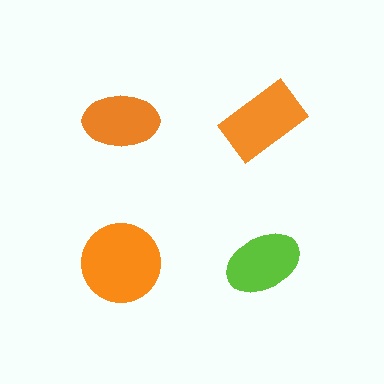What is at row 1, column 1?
An orange ellipse.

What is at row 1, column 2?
An orange rectangle.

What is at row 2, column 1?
An orange circle.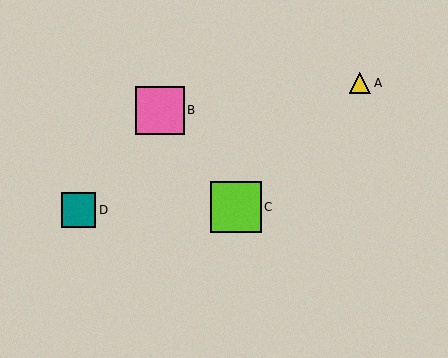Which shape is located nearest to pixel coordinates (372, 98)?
The yellow triangle (labeled A) at (360, 83) is nearest to that location.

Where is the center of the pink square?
The center of the pink square is at (160, 110).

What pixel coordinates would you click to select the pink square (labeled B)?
Click at (160, 110) to select the pink square B.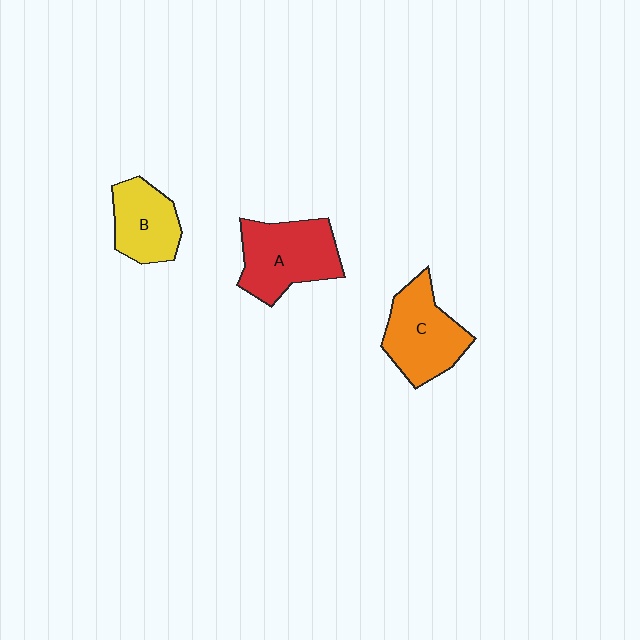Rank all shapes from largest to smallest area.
From largest to smallest: A (red), C (orange), B (yellow).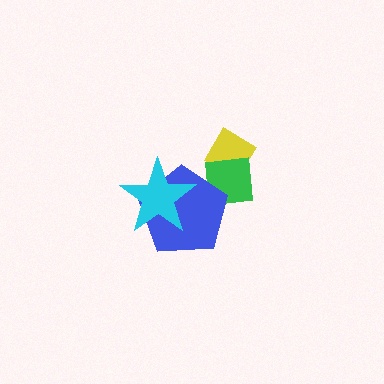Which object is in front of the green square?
The blue pentagon is in front of the green square.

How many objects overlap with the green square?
2 objects overlap with the green square.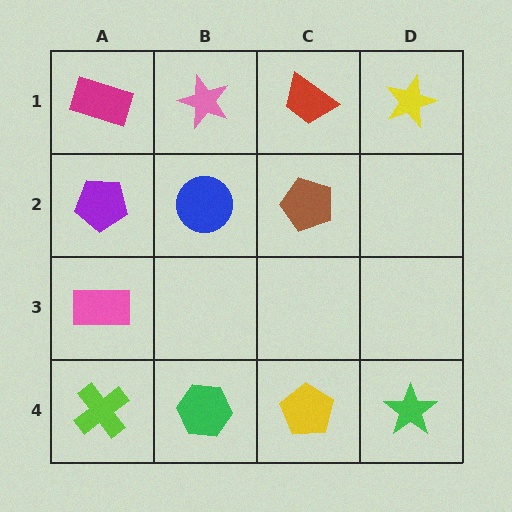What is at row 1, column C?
A red trapezoid.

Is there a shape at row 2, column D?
No, that cell is empty.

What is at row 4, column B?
A green hexagon.